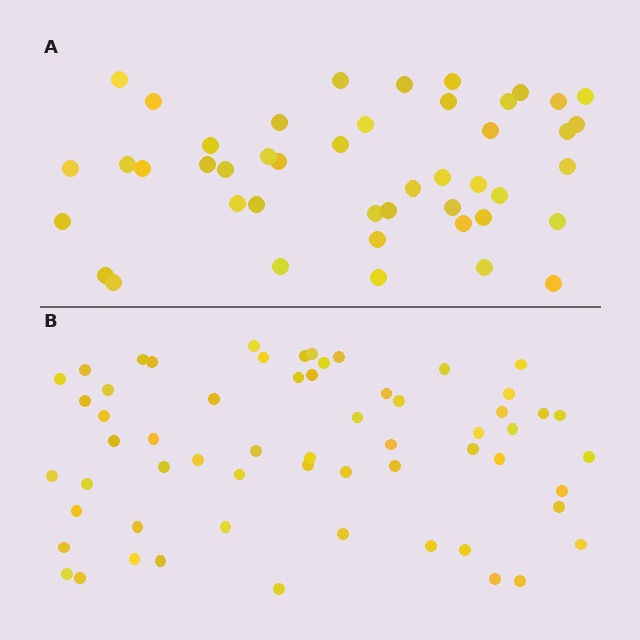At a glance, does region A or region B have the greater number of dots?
Region B (the bottom region) has more dots.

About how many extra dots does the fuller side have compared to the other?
Region B has approximately 15 more dots than region A.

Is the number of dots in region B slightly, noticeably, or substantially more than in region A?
Region B has noticeably more, but not dramatically so. The ratio is roughly 1.3 to 1.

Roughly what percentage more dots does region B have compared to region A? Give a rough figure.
About 35% more.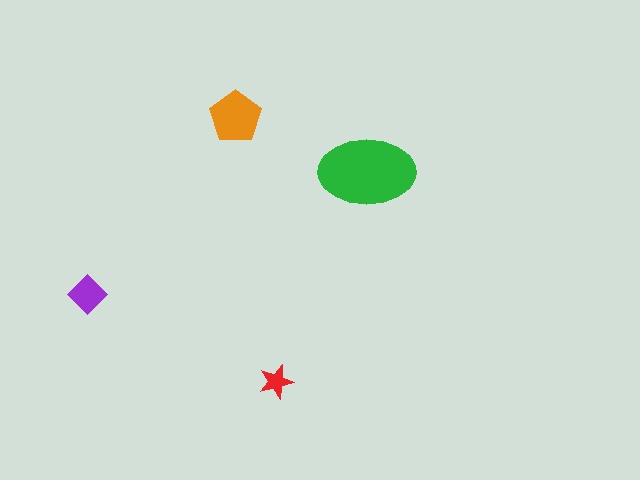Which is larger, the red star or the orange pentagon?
The orange pentagon.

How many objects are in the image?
There are 4 objects in the image.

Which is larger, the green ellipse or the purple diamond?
The green ellipse.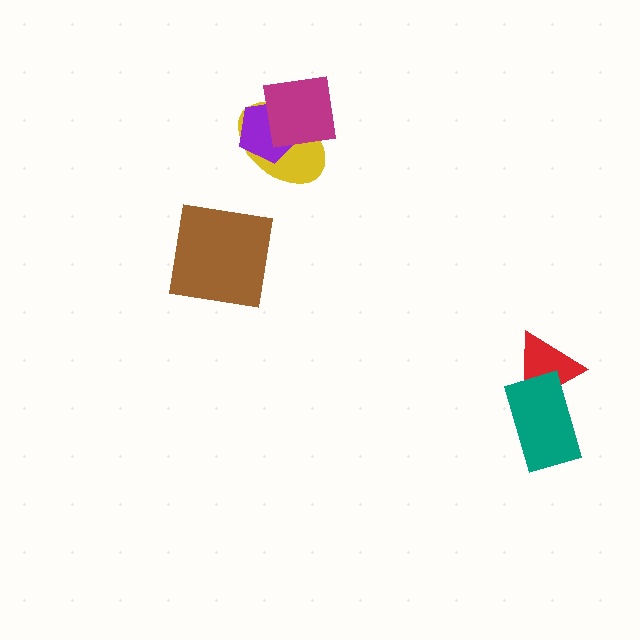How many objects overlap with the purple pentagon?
2 objects overlap with the purple pentagon.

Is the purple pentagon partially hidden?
Yes, it is partially covered by another shape.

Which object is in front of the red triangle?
The teal rectangle is in front of the red triangle.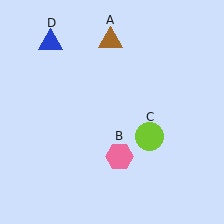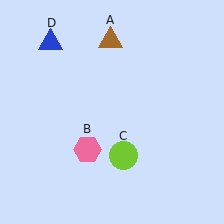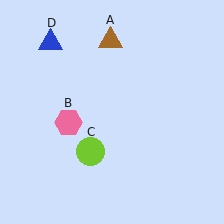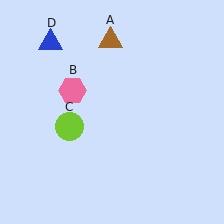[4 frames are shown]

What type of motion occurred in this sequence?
The pink hexagon (object B), lime circle (object C) rotated clockwise around the center of the scene.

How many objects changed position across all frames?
2 objects changed position: pink hexagon (object B), lime circle (object C).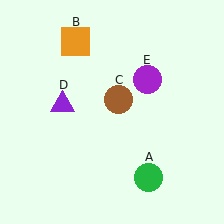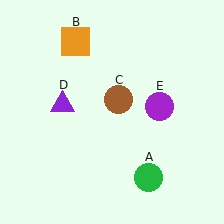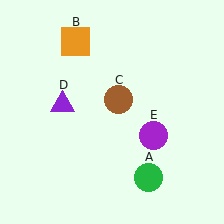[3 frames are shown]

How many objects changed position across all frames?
1 object changed position: purple circle (object E).